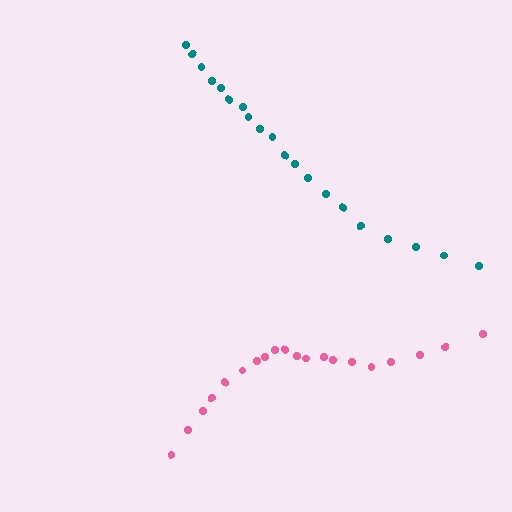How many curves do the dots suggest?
There are 2 distinct paths.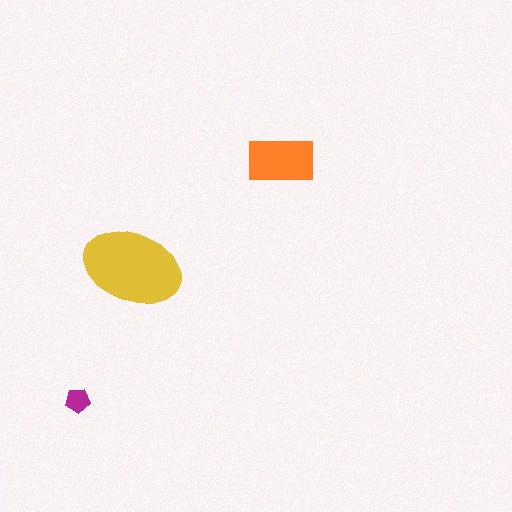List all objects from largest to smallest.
The yellow ellipse, the orange rectangle, the magenta pentagon.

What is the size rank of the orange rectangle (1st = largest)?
2nd.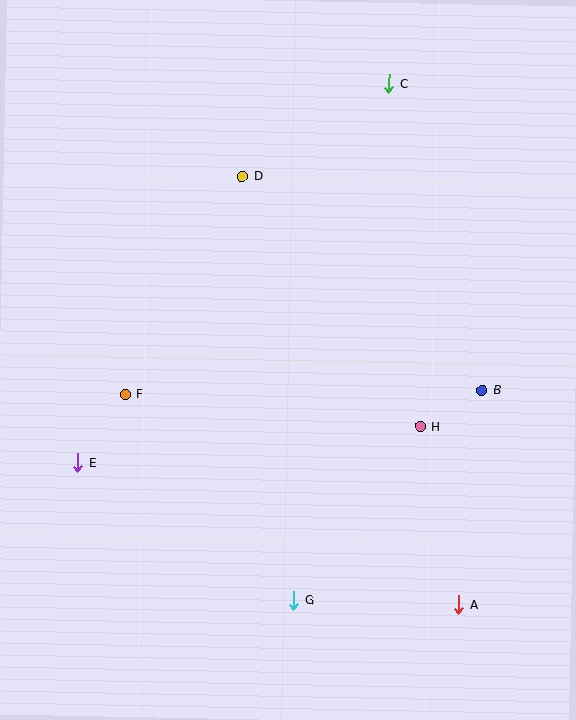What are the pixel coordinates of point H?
Point H is at (420, 426).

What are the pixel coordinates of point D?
Point D is at (242, 176).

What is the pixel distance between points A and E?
The distance between A and E is 407 pixels.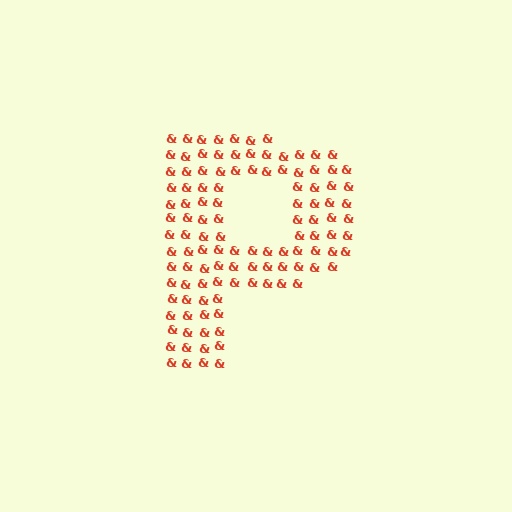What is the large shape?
The large shape is the letter P.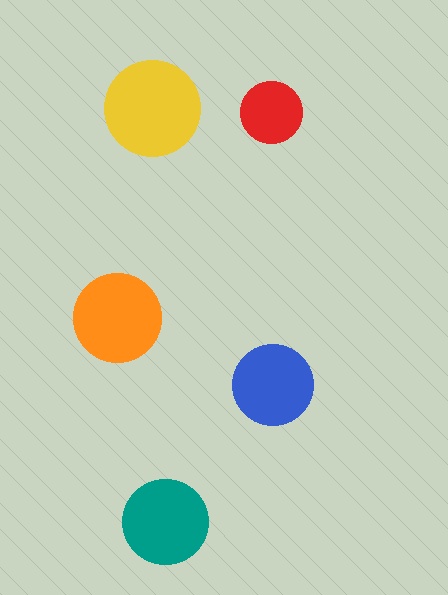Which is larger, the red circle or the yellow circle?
The yellow one.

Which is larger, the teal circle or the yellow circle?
The yellow one.